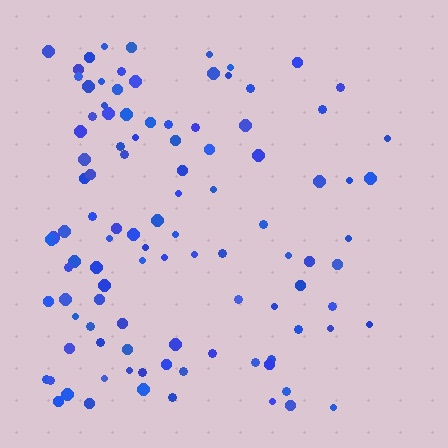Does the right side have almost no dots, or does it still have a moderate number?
Still a moderate number, just noticeably fewer than the left.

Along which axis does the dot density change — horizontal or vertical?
Horizontal.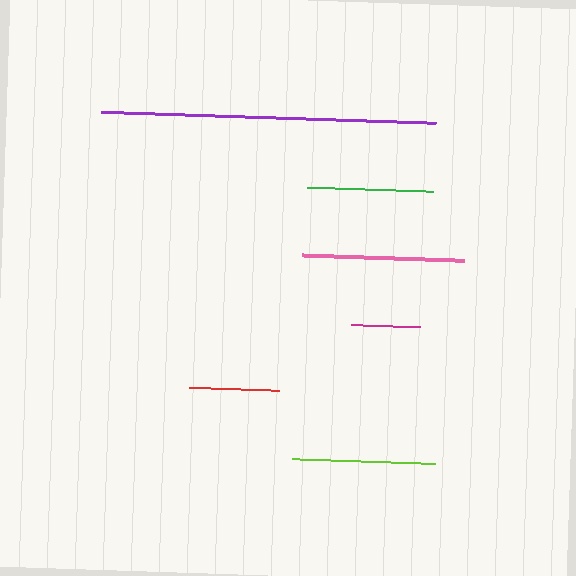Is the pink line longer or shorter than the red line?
The pink line is longer than the red line.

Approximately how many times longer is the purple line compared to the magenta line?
The purple line is approximately 4.9 times the length of the magenta line.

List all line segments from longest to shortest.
From longest to shortest: purple, pink, lime, green, red, magenta.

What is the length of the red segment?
The red segment is approximately 89 pixels long.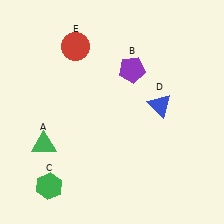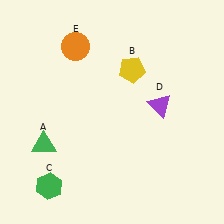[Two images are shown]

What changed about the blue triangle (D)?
In Image 1, D is blue. In Image 2, it changed to purple.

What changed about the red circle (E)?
In Image 1, E is red. In Image 2, it changed to orange.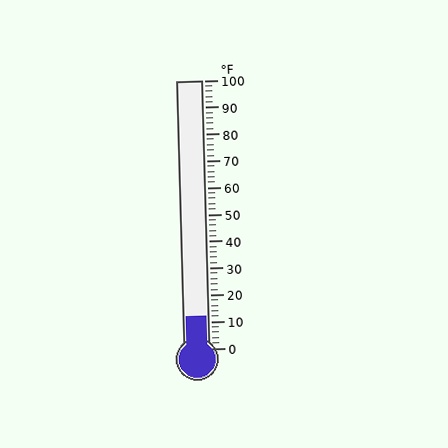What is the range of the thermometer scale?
The thermometer scale ranges from 0°F to 100°F.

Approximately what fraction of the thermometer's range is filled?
The thermometer is filled to approximately 10% of its range.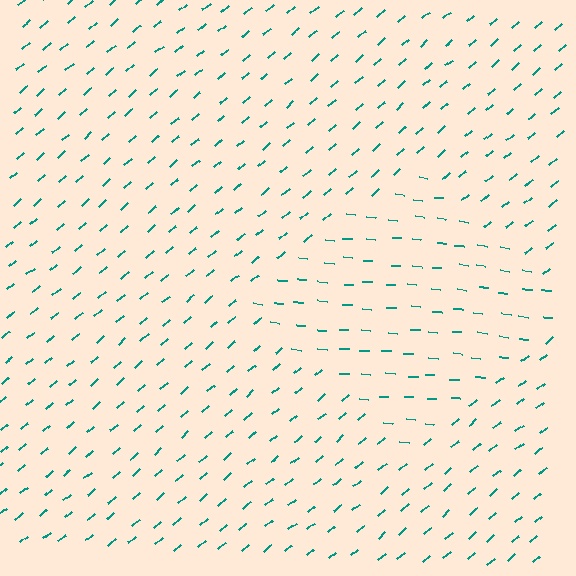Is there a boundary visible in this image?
Yes, there is a texture boundary formed by a change in line orientation.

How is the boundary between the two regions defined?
The boundary is defined purely by a change in line orientation (approximately 45 degrees difference). All lines are the same color and thickness.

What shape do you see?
I see a diamond.